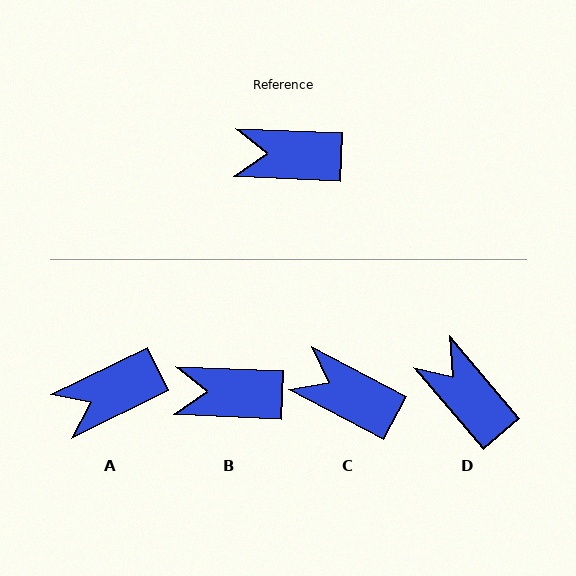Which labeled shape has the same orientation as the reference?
B.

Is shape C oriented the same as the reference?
No, it is off by about 25 degrees.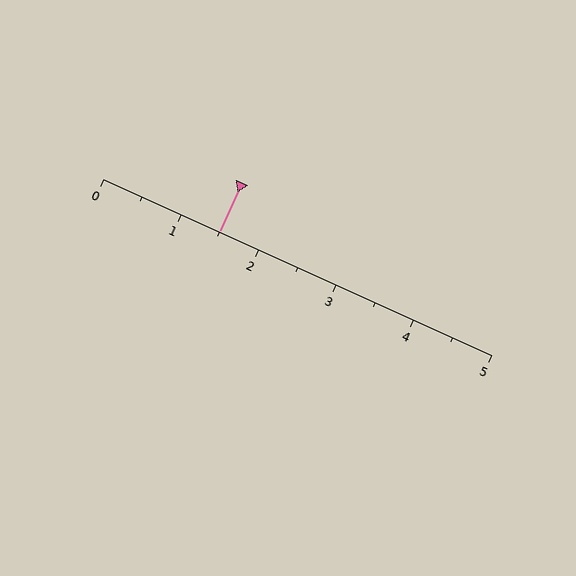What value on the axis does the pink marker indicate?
The marker indicates approximately 1.5.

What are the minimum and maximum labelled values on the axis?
The axis runs from 0 to 5.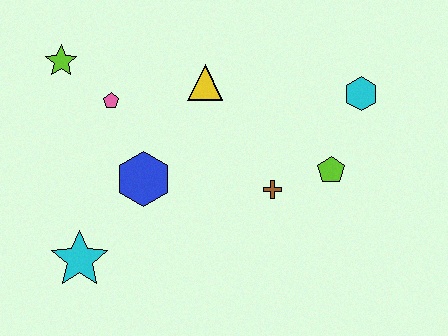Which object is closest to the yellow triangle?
The pink pentagon is closest to the yellow triangle.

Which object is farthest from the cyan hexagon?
The cyan star is farthest from the cyan hexagon.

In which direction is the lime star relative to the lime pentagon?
The lime star is to the left of the lime pentagon.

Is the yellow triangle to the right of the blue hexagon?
Yes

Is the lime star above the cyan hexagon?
Yes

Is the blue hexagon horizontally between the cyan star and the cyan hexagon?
Yes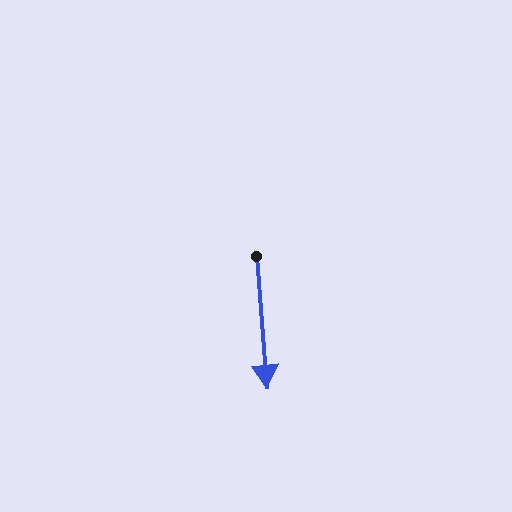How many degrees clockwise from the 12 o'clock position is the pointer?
Approximately 175 degrees.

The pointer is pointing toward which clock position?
Roughly 6 o'clock.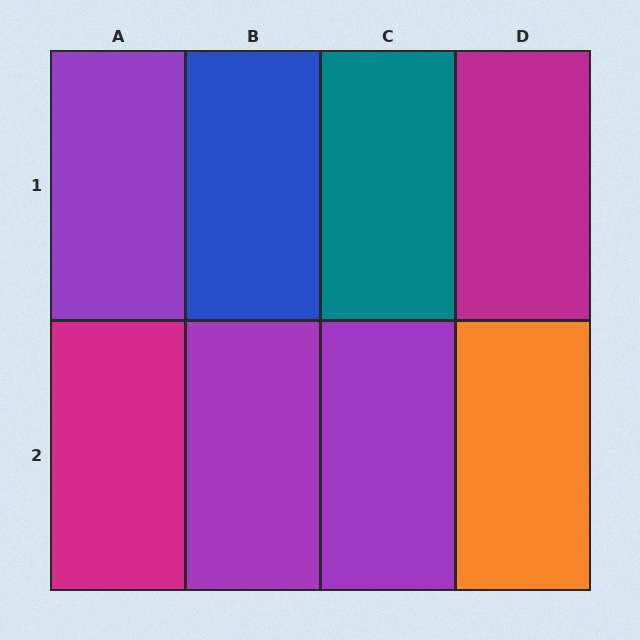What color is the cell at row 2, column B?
Purple.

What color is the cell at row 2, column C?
Purple.